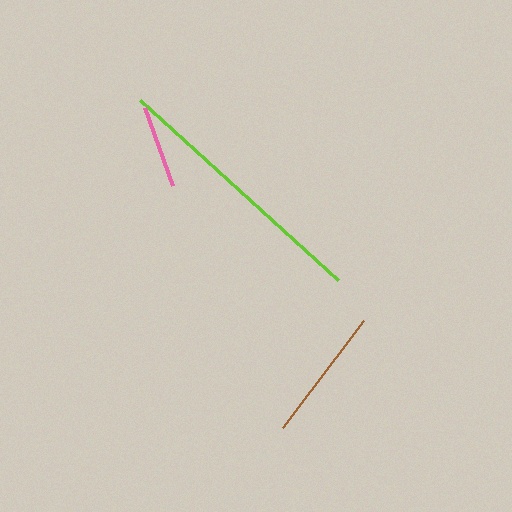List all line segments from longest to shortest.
From longest to shortest: lime, brown, pink.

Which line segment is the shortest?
The pink line is the shortest at approximately 83 pixels.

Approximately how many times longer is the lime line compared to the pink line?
The lime line is approximately 3.2 times the length of the pink line.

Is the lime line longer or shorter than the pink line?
The lime line is longer than the pink line.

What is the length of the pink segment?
The pink segment is approximately 83 pixels long.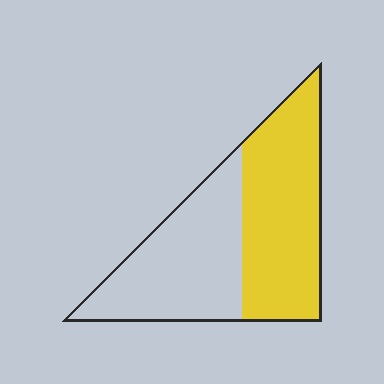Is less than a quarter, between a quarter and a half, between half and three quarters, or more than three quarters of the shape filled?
Between half and three quarters.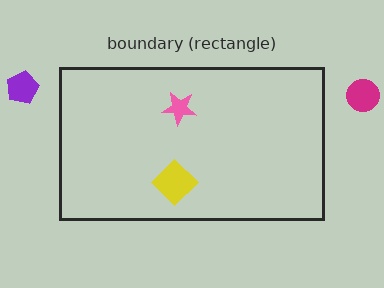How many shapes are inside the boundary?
2 inside, 2 outside.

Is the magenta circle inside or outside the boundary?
Outside.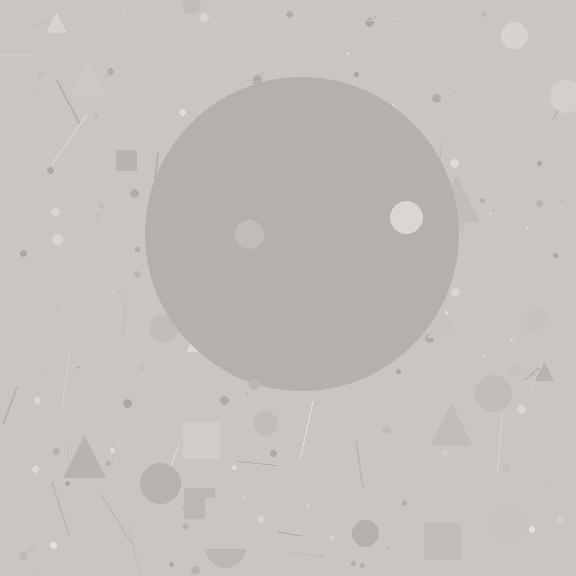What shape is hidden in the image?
A circle is hidden in the image.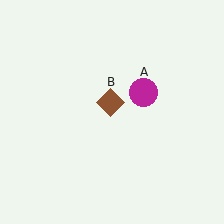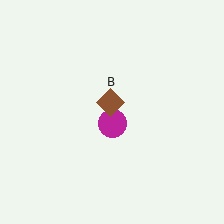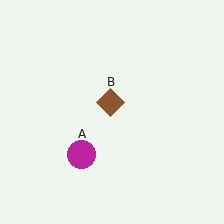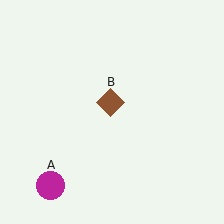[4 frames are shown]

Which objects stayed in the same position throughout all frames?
Brown diamond (object B) remained stationary.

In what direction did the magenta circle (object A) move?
The magenta circle (object A) moved down and to the left.